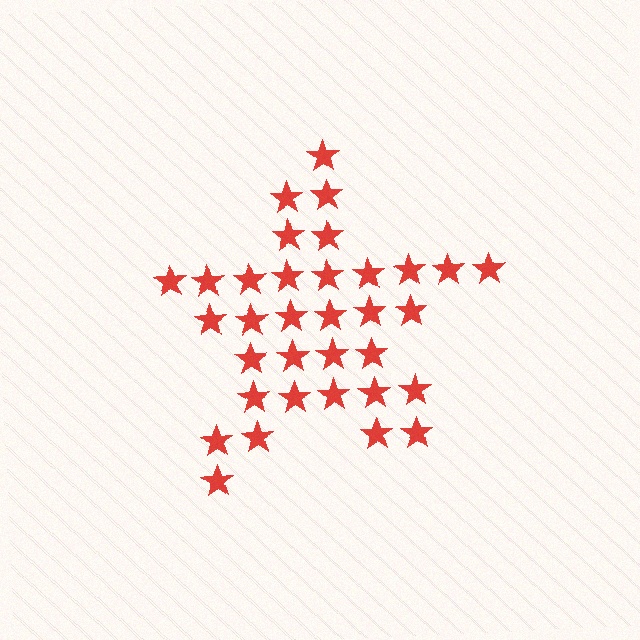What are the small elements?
The small elements are stars.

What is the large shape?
The large shape is a star.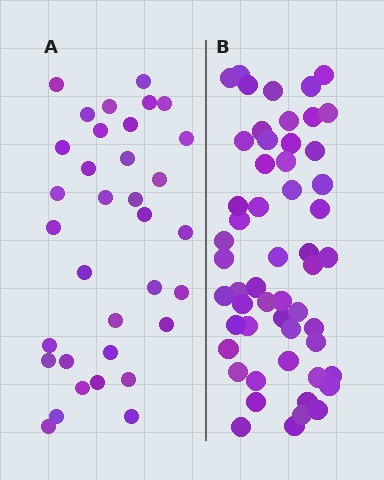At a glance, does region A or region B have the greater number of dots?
Region B (the right region) has more dots.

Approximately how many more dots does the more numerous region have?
Region B has approximately 20 more dots than region A.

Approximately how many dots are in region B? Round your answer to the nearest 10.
About 50 dots. (The exact count is 54, which rounds to 50.)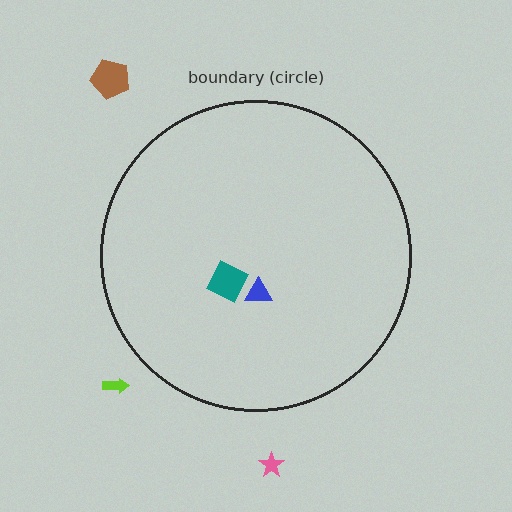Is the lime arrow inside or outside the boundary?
Outside.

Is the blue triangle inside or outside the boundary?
Inside.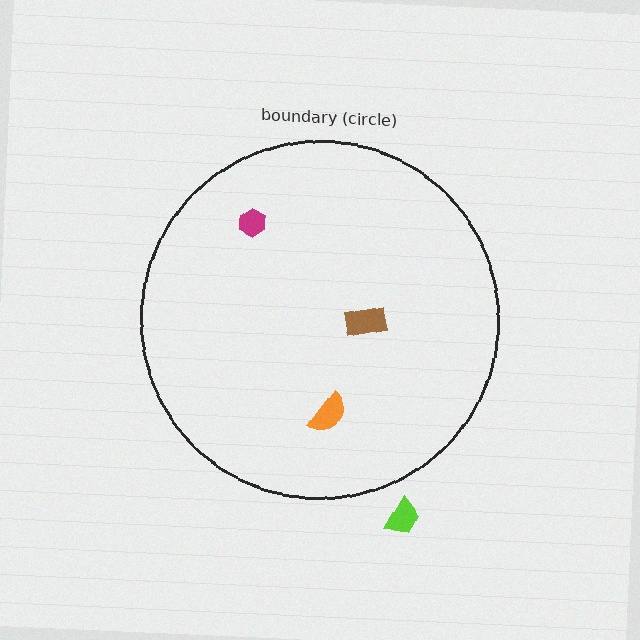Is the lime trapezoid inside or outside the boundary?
Outside.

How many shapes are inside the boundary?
3 inside, 1 outside.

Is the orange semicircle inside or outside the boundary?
Inside.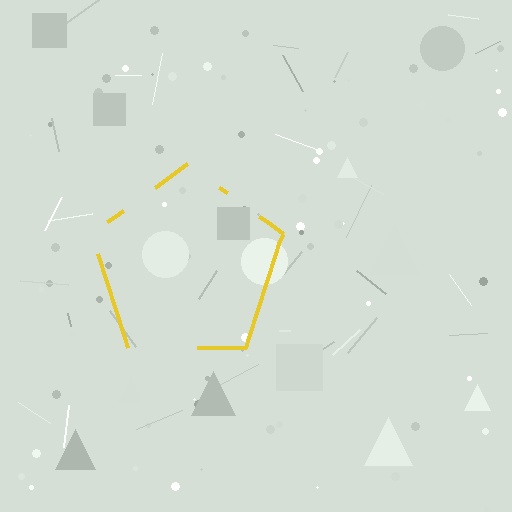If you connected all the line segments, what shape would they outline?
They would outline a pentagon.